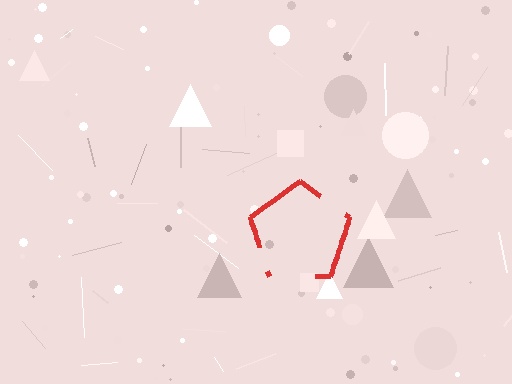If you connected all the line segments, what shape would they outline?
They would outline a pentagon.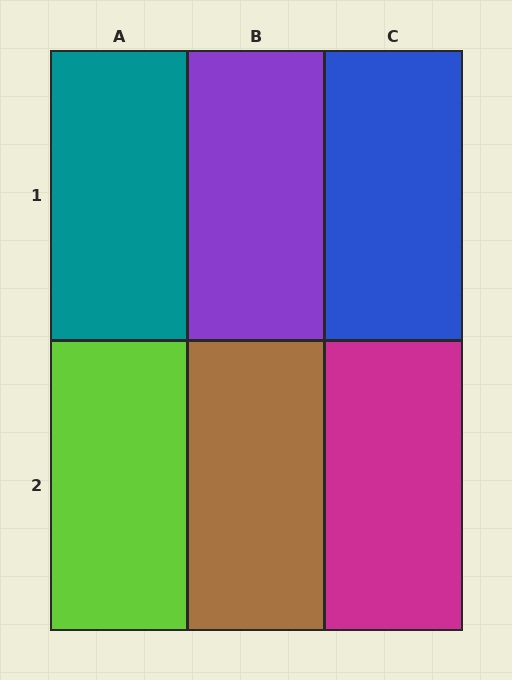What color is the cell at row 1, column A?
Teal.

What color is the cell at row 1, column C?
Blue.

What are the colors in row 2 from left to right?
Lime, brown, magenta.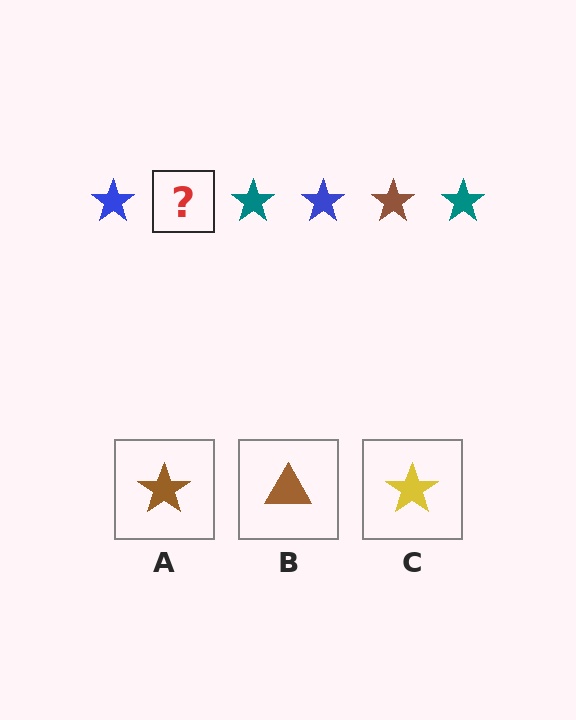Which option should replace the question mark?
Option A.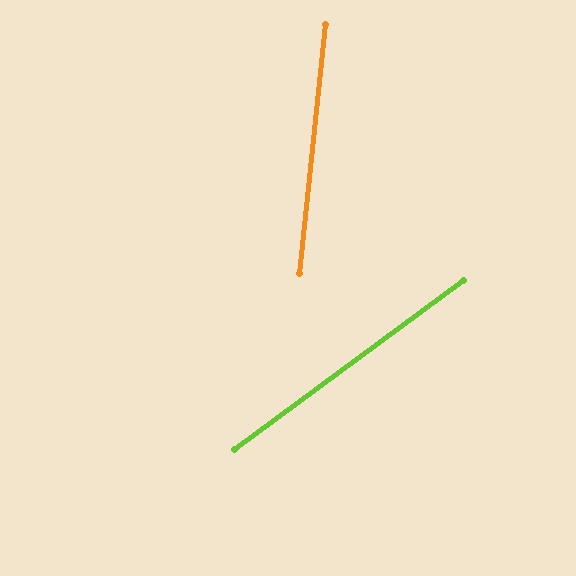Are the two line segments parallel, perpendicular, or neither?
Neither parallel nor perpendicular — they differ by about 48°.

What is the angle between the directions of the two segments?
Approximately 48 degrees.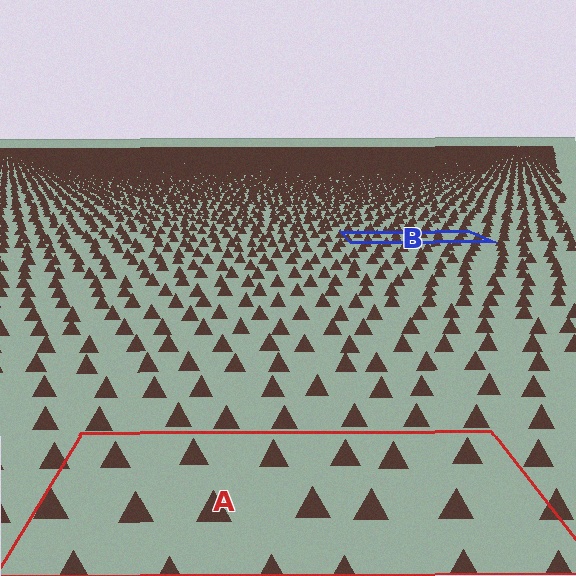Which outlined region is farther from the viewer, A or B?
Region B is farther from the viewer — the texture elements inside it appear smaller and more densely packed.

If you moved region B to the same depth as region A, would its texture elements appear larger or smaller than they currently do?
They would appear larger. At a closer depth, the same texture elements are projected at a bigger on-screen size.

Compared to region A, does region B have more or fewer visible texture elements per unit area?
Region B has more texture elements per unit area — they are packed more densely because it is farther away.